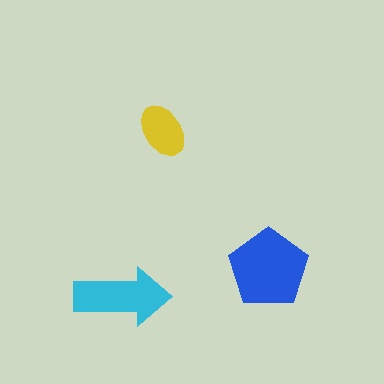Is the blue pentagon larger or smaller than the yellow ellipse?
Larger.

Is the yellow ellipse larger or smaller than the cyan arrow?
Smaller.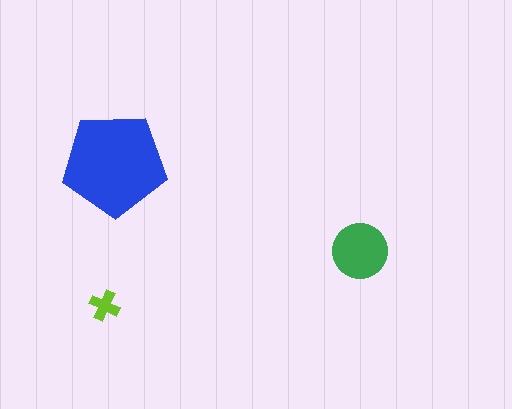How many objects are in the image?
There are 3 objects in the image.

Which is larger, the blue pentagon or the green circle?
The blue pentagon.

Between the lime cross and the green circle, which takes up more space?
The green circle.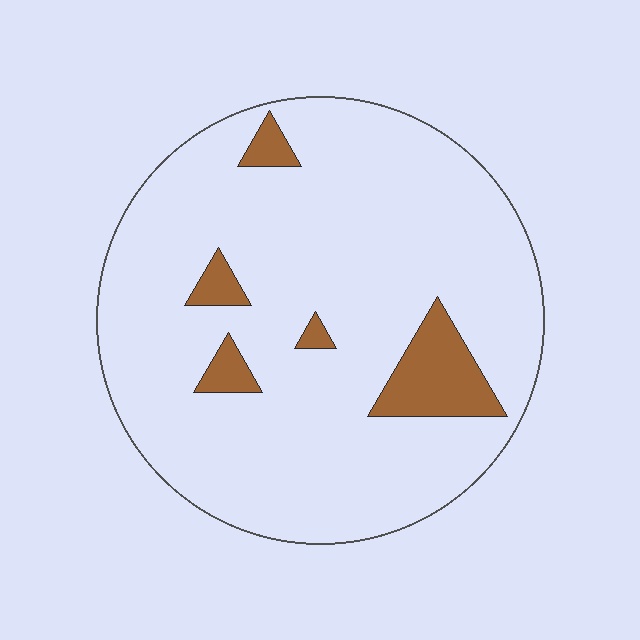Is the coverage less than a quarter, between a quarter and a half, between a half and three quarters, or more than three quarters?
Less than a quarter.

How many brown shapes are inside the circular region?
5.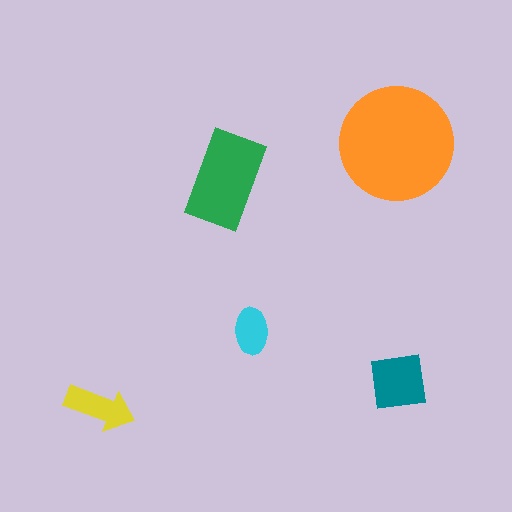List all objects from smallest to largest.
The cyan ellipse, the yellow arrow, the teal square, the green rectangle, the orange circle.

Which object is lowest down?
The yellow arrow is bottommost.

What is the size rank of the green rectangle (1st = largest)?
2nd.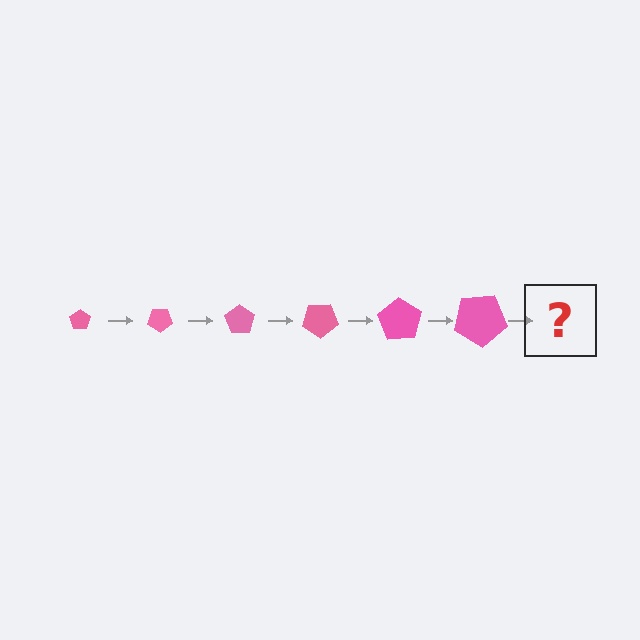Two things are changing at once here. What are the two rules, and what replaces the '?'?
The two rules are that the pentagon grows larger each step and it rotates 35 degrees each step. The '?' should be a pentagon, larger than the previous one and rotated 210 degrees from the start.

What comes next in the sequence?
The next element should be a pentagon, larger than the previous one and rotated 210 degrees from the start.